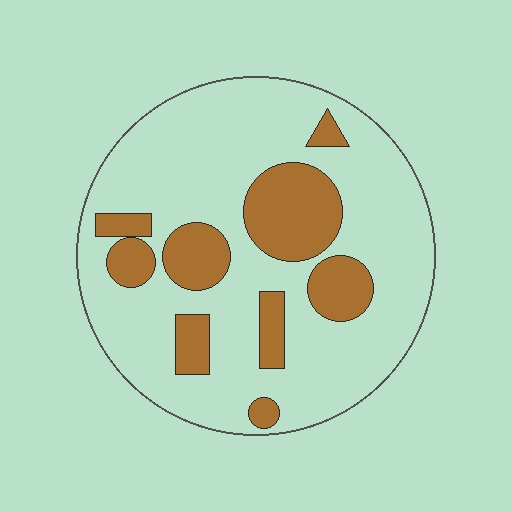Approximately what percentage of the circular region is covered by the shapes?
Approximately 25%.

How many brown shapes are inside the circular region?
9.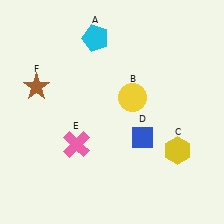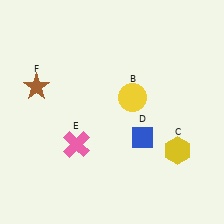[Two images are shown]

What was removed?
The cyan pentagon (A) was removed in Image 2.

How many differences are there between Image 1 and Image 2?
There is 1 difference between the two images.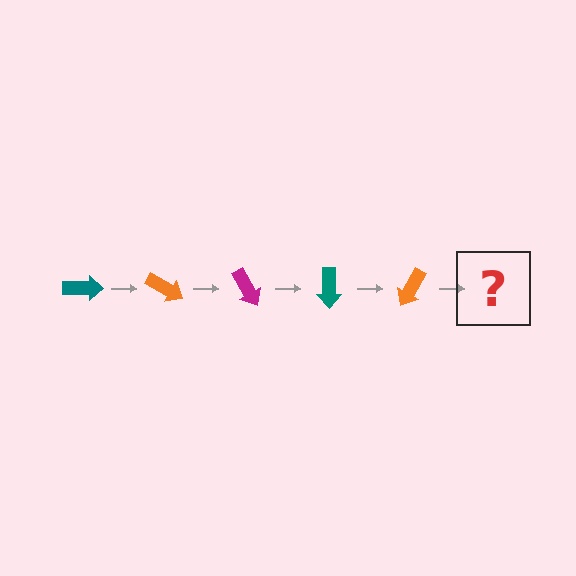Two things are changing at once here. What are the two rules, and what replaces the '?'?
The two rules are that it rotates 30 degrees each step and the color cycles through teal, orange, and magenta. The '?' should be a magenta arrow, rotated 150 degrees from the start.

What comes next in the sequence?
The next element should be a magenta arrow, rotated 150 degrees from the start.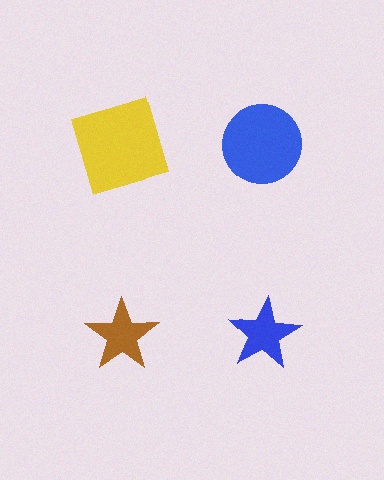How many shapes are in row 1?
2 shapes.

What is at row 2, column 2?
A blue star.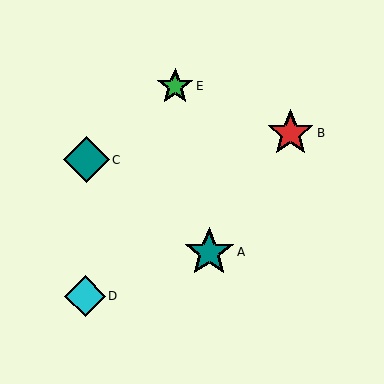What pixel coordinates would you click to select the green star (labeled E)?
Click at (175, 86) to select the green star E.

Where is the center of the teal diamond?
The center of the teal diamond is at (87, 160).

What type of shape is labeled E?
Shape E is a green star.